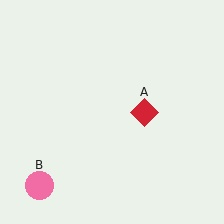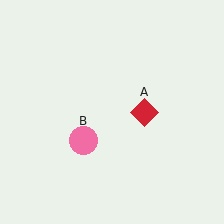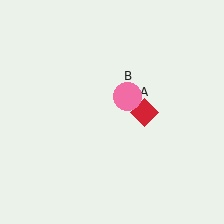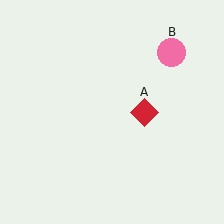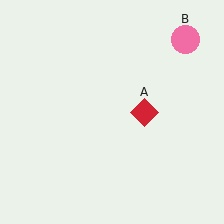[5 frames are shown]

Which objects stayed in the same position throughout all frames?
Red diamond (object A) remained stationary.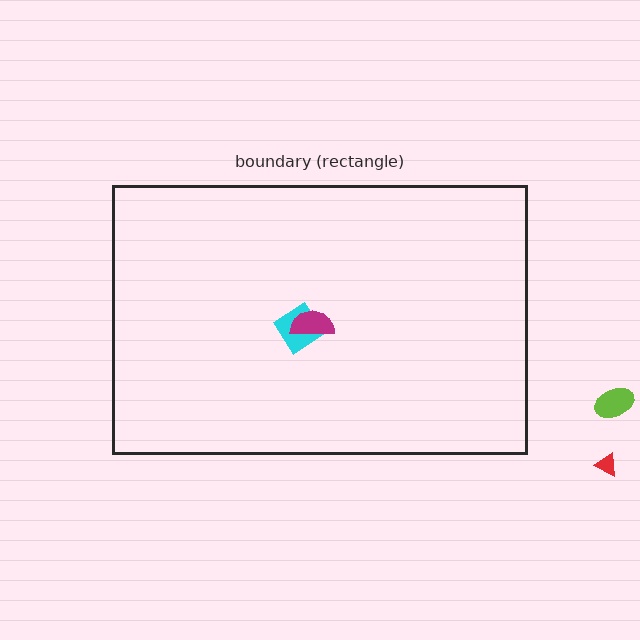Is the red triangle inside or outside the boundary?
Outside.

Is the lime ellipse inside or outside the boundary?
Outside.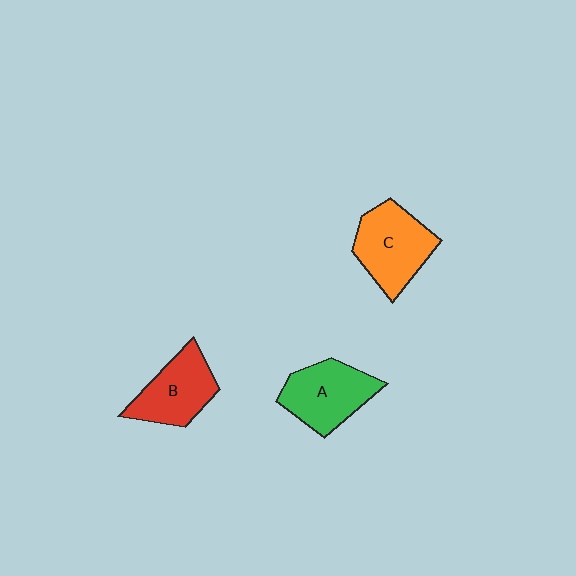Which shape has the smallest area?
Shape B (red).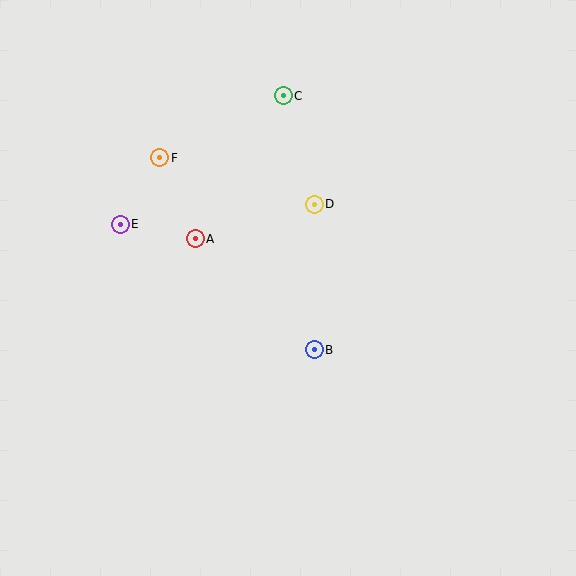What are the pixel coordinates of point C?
Point C is at (283, 96).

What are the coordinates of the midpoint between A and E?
The midpoint between A and E is at (158, 232).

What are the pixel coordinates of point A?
Point A is at (195, 239).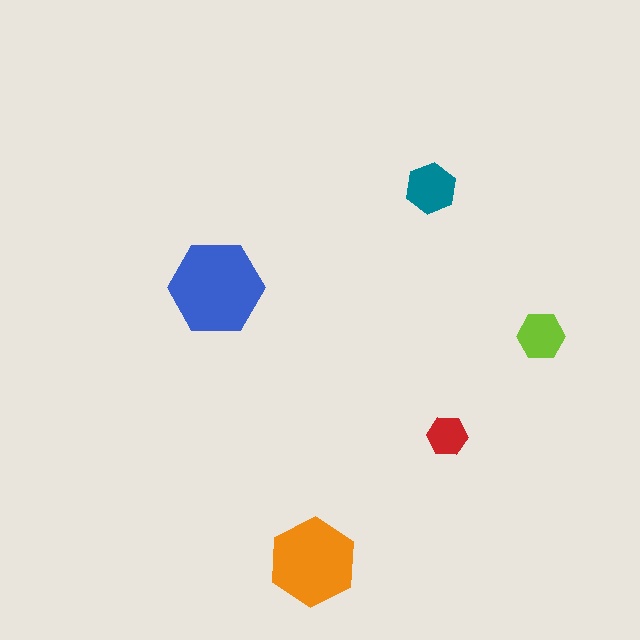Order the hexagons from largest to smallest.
the blue one, the orange one, the teal one, the lime one, the red one.